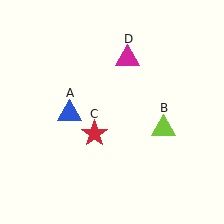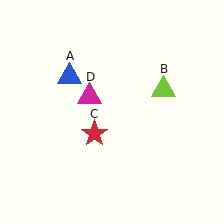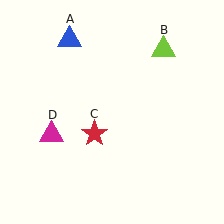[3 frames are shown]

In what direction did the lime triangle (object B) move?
The lime triangle (object B) moved up.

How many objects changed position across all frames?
3 objects changed position: blue triangle (object A), lime triangle (object B), magenta triangle (object D).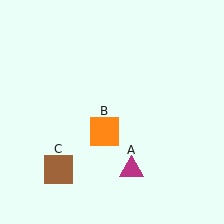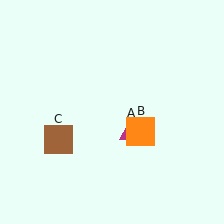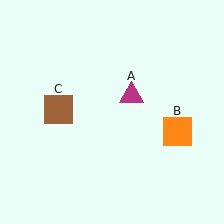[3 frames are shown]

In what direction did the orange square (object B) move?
The orange square (object B) moved right.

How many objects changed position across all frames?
3 objects changed position: magenta triangle (object A), orange square (object B), brown square (object C).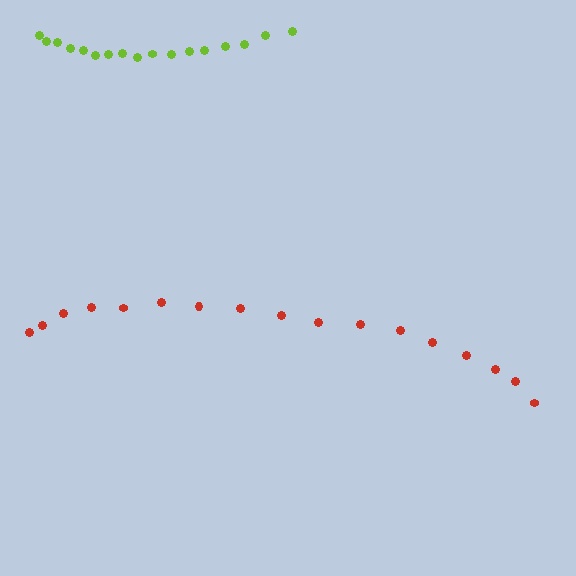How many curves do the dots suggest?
There are 2 distinct paths.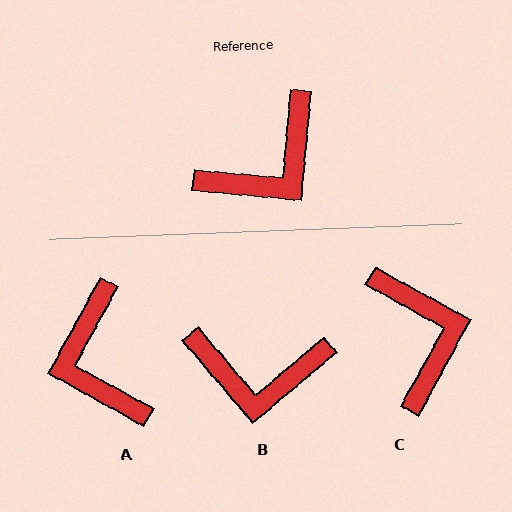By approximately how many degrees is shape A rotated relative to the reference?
Approximately 114 degrees clockwise.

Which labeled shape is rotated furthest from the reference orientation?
A, about 114 degrees away.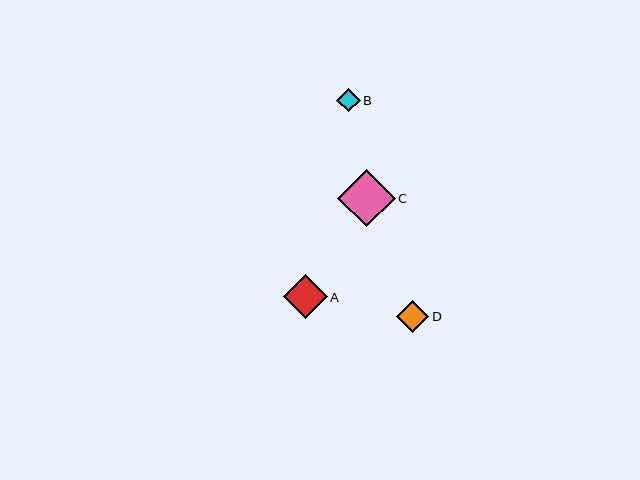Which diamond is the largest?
Diamond C is the largest with a size of approximately 57 pixels.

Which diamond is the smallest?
Diamond B is the smallest with a size of approximately 24 pixels.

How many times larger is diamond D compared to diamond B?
Diamond D is approximately 1.4 times the size of diamond B.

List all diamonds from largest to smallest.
From largest to smallest: C, A, D, B.